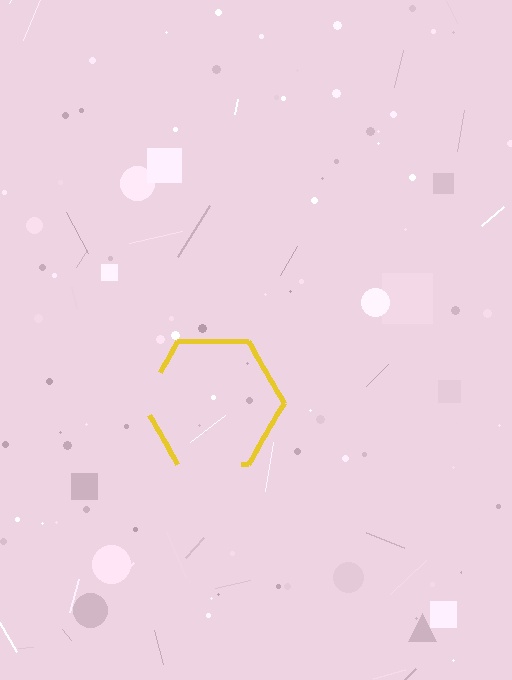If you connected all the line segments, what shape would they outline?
They would outline a hexagon.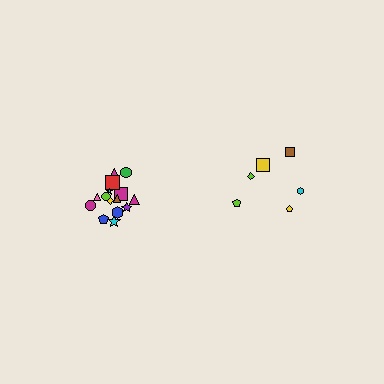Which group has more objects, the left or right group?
The left group.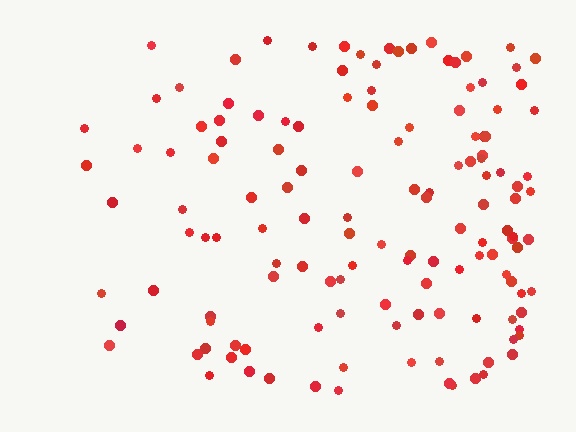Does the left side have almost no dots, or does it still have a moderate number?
Still a moderate number, just noticeably fewer than the right.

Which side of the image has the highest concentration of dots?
The right.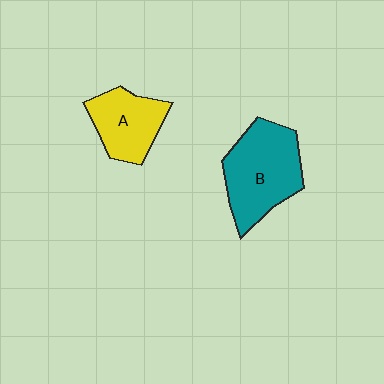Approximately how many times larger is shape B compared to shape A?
Approximately 1.5 times.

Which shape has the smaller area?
Shape A (yellow).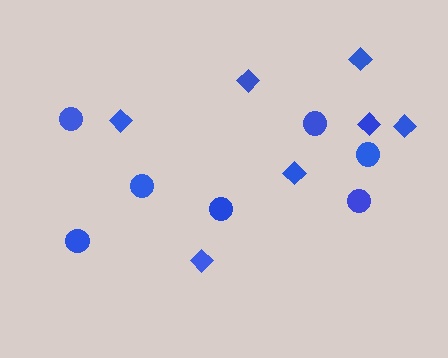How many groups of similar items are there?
There are 2 groups: one group of circles (7) and one group of diamonds (7).